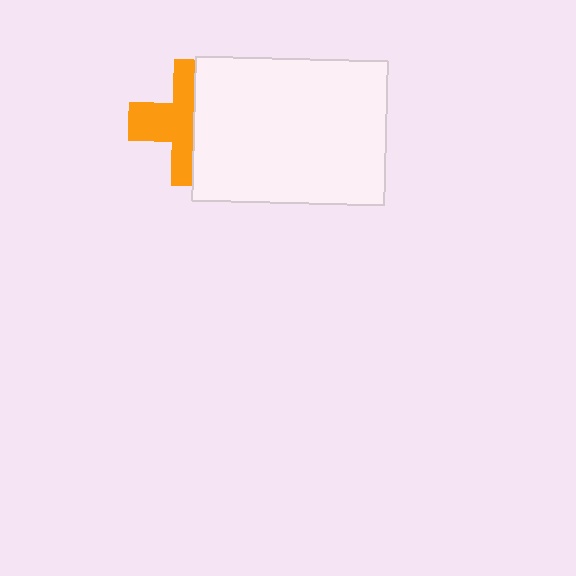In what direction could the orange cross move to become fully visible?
The orange cross could move left. That would shift it out from behind the white rectangle entirely.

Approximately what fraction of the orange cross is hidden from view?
Roughly 47% of the orange cross is hidden behind the white rectangle.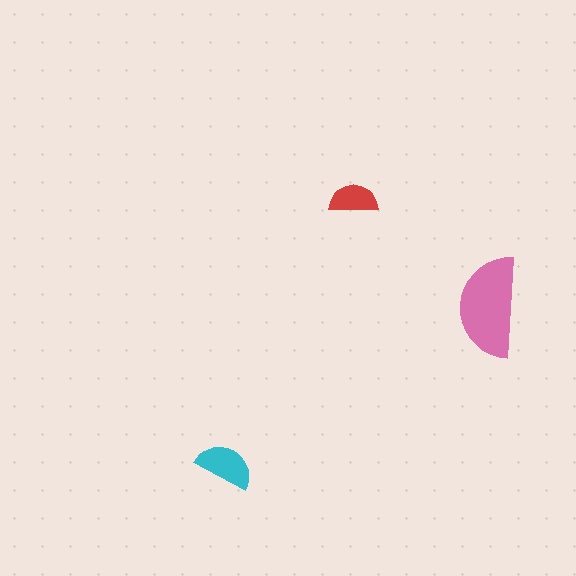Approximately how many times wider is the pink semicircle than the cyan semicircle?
About 1.5 times wider.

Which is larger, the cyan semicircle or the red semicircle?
The cyan one.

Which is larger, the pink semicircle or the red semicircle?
The pink one.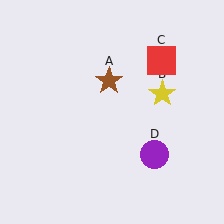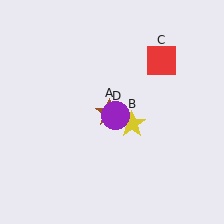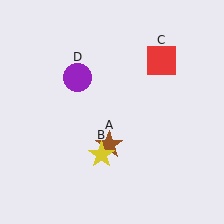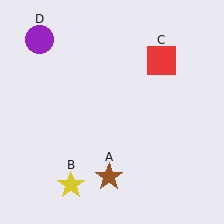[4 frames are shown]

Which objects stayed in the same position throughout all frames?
Red square (object C) remained stationary.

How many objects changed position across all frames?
3 objects changed position: brown star (object A), yellow star (object B), purple circle (object D).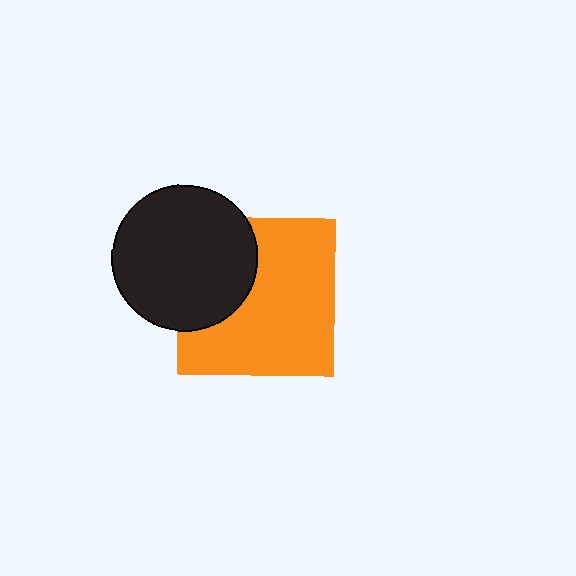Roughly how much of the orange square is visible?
Most of it is visible (roughly 68%).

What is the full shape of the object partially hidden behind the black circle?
The partially hidden object is an orange square.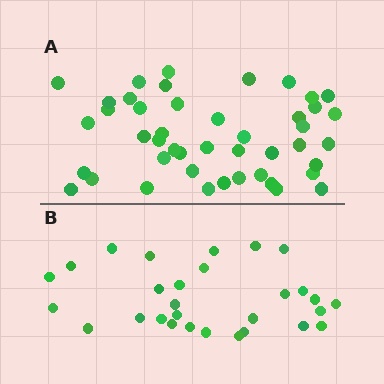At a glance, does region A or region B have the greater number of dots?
Region A (the top region) has more dots.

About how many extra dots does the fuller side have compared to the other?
Region A has approximately 15 more dots than region B.